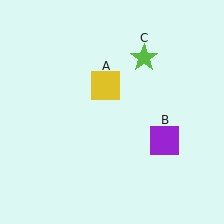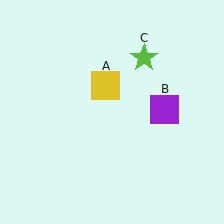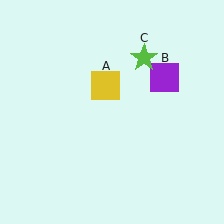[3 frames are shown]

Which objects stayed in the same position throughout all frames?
Yellow square (object A) and lime star (object C) remained stationary.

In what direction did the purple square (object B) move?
The purple square (object B) moved up.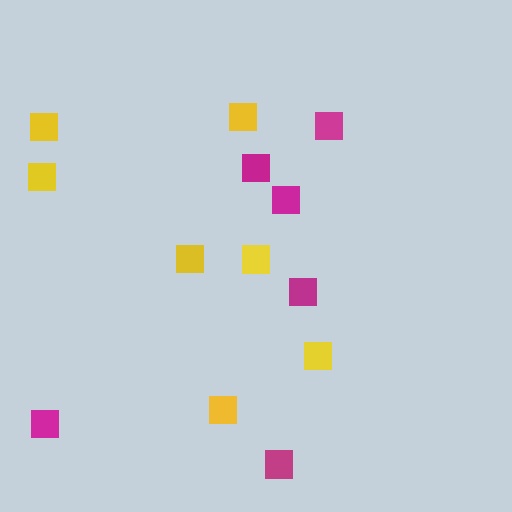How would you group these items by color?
There are 2 groups: one group of yellow squares (7) and one group of magenta squares (6).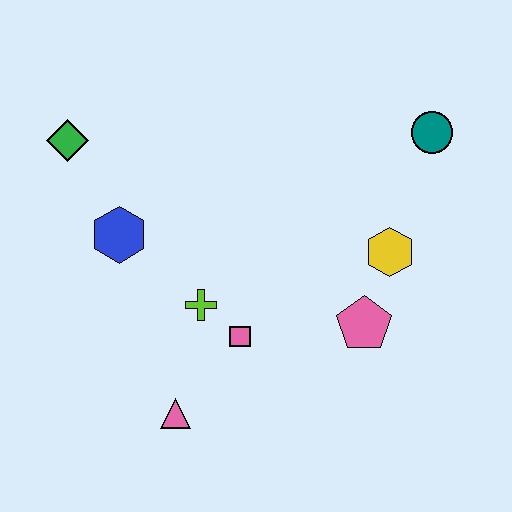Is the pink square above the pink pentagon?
No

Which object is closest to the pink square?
The lime cross is closest to the pink square.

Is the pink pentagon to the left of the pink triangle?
No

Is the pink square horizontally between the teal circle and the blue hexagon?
Yes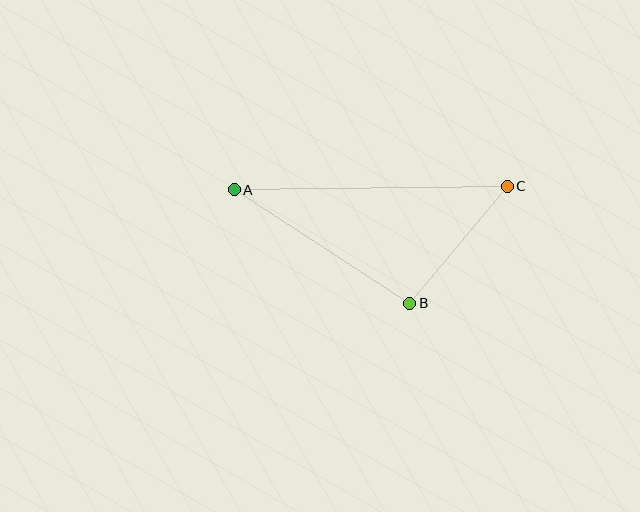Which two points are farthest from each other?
Points A and C are farthest from each other.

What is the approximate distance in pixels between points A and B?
The distance between A and B is approximately 209 pixels.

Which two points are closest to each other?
Points B and C are closest to each other.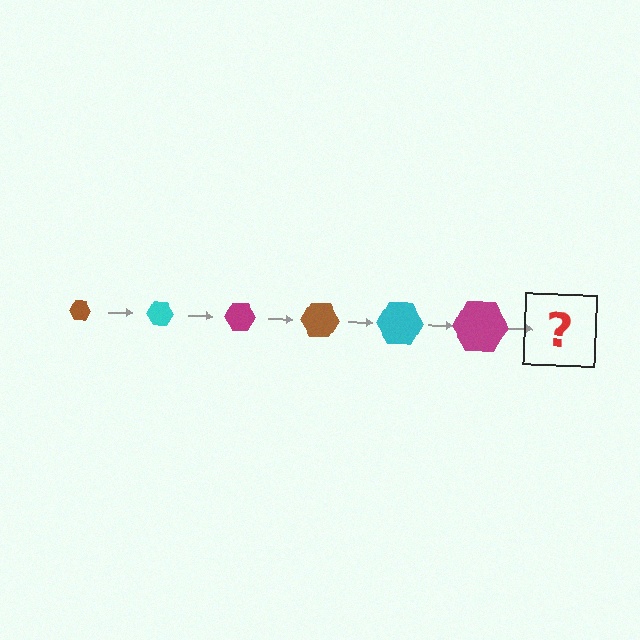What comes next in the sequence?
The next element should be a brown hexagon, larger than the previous one.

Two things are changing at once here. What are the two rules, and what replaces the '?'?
The two rules are that the hexagon grows larger each step and the color cycles through brown, cyan, and magenta. The '?' should be a brown hexagon, larger than the previous one.